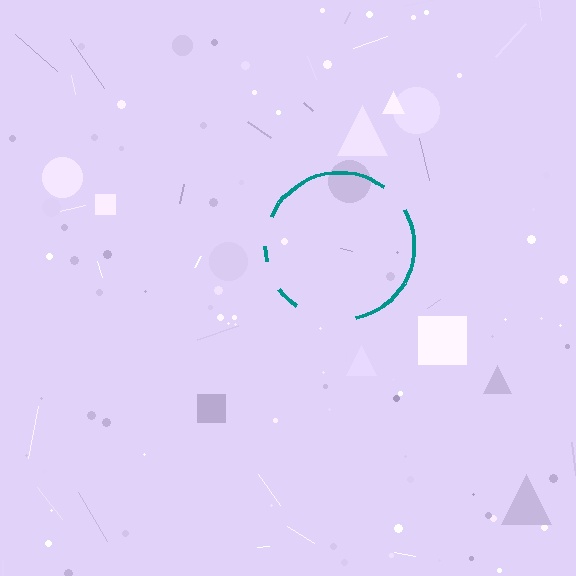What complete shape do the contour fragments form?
The contour fragments form a circle.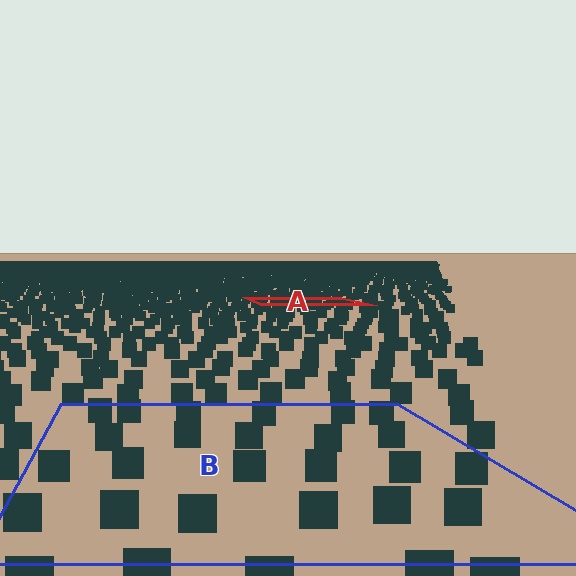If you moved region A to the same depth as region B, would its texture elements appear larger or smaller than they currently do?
They would appear larger. At a closer depth, the same texture elements are projected at a bigger on-screen size.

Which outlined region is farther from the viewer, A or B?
Region A is farther from the viewer — the texture elements inside it appear smaller and more densely packed.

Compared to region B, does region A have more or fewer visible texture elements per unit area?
Region A has more texture elements per unit area — they are packed more densely because it is farther away.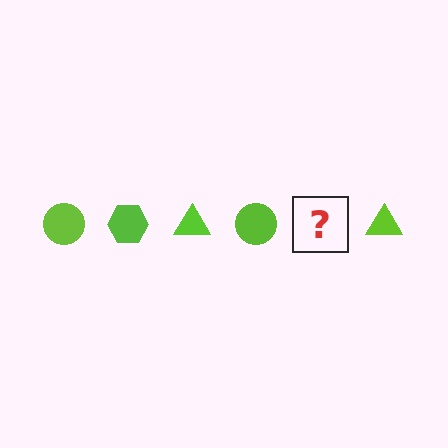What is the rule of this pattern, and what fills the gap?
The rule is that the pattern cycles through circle, hexagon, triangle shapes in lime. The gap should be filled with a lime hexagon.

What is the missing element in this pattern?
The missing element is a lime hexagon.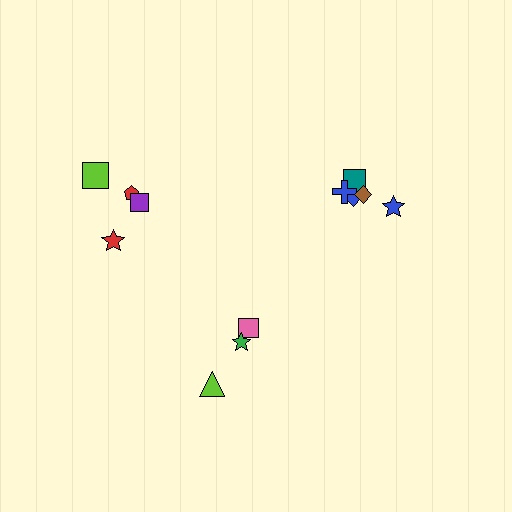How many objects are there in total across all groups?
There are 13 objects.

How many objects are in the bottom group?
There are 3 objects.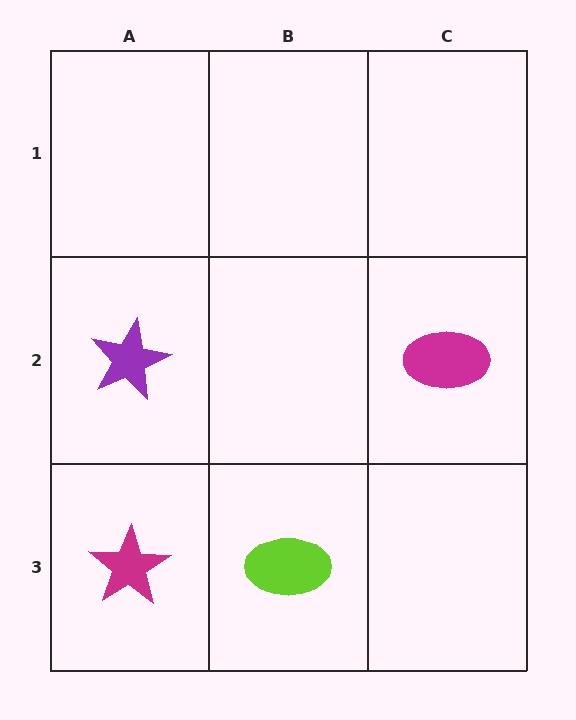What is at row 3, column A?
A magenta star.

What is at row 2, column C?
A magenta ellipse.